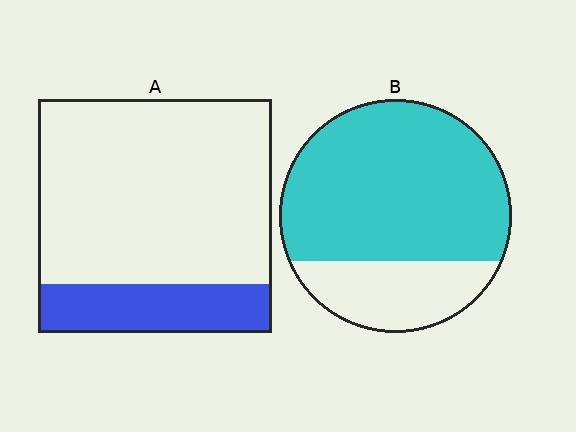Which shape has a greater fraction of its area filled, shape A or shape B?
Shape B.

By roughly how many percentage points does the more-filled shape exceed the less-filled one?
By roughly 55 percentage points (B over A).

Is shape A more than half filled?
No.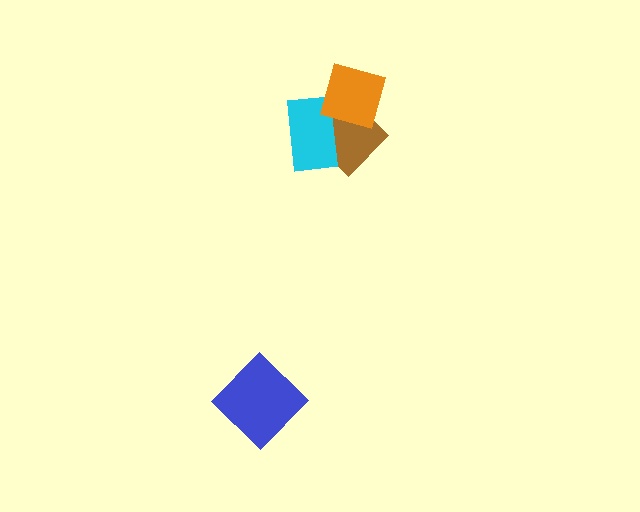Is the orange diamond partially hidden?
No, no other shape covers it.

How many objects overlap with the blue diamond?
0 objects overlap with the blue diamond.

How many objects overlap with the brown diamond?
2 objects overlap with the brown diamond.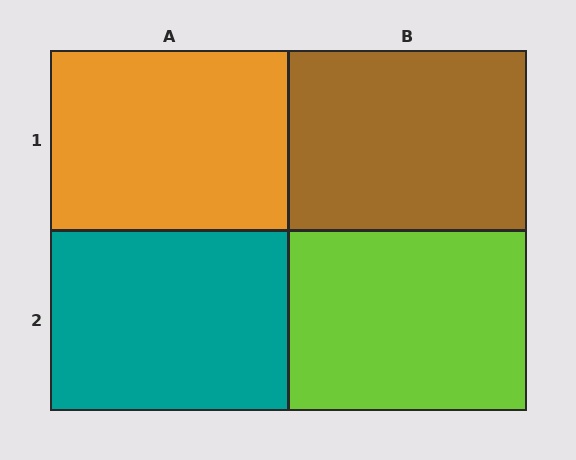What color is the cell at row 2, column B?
Lime.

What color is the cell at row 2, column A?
Teal.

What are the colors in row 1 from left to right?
Orange, brown.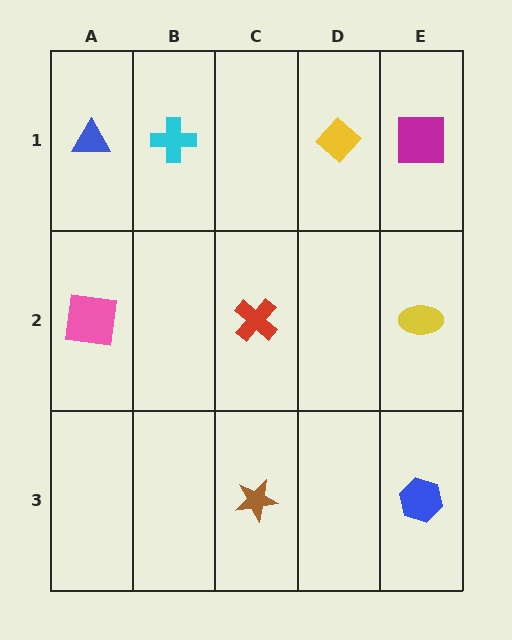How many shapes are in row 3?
2 shapes.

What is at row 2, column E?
A yellow ellipse.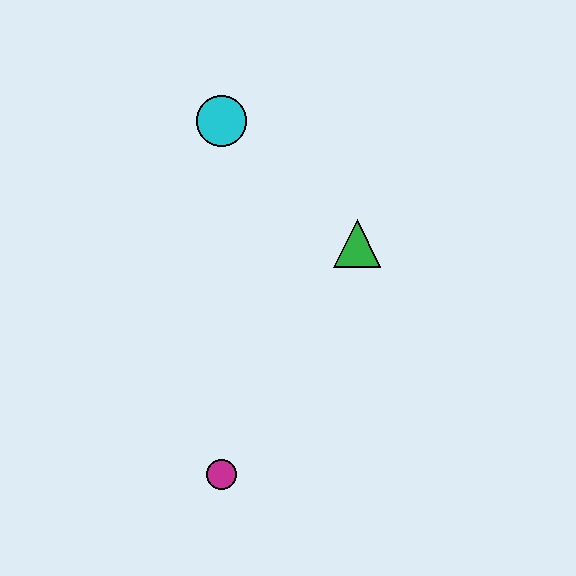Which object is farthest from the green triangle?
The magenta circle is farthest from the green triangle.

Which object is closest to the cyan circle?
The green triangle is closest to the cyan circle.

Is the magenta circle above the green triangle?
No